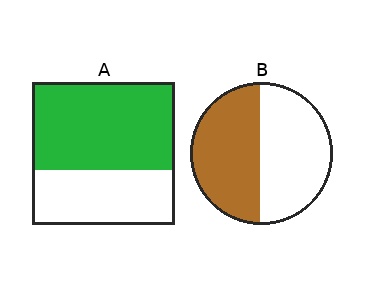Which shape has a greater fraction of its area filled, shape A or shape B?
Shape A.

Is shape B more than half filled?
Roughly half.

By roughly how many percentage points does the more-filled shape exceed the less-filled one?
By roughly 15 percentage points (A over B).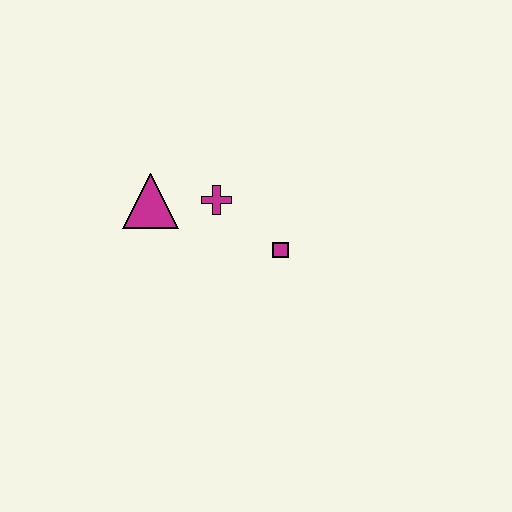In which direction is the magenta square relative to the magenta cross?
The magenta square is to the right of the magenta cross.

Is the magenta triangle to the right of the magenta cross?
No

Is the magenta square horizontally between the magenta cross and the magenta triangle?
No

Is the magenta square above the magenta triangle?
No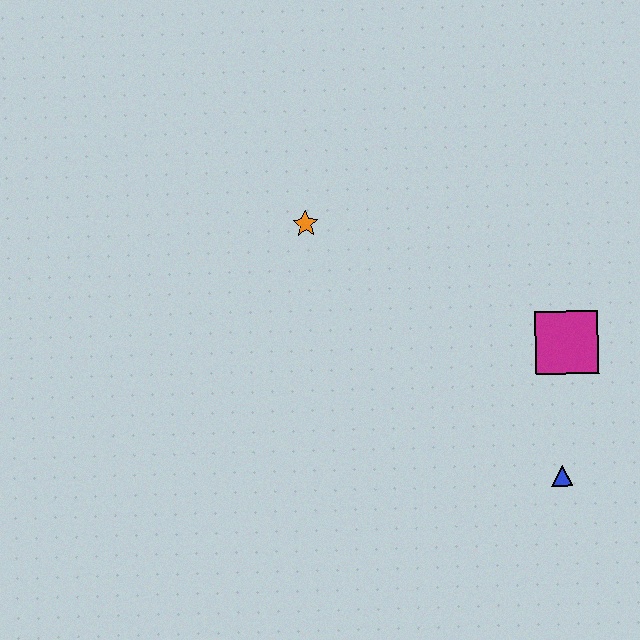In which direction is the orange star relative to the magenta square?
The orange star is to the left of the magenta square.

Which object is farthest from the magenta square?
The orange star is farthest from the magenta square.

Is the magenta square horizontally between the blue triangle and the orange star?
No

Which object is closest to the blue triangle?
The magenta square is closest to the blue triangle.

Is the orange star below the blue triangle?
No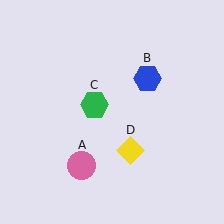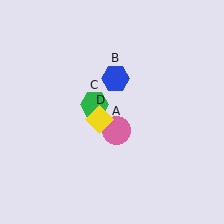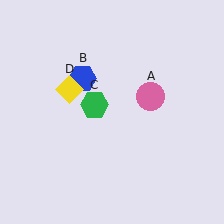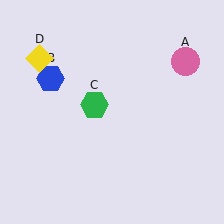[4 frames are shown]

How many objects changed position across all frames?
3 objects changed position: pink circle (object A), blue hexagon (object B), yellow diamond (object D).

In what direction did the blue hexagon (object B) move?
The blue hexagon (object B) moved left.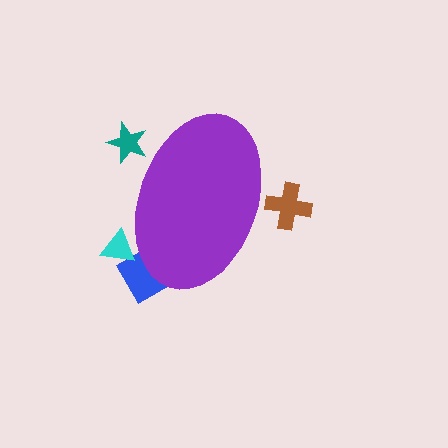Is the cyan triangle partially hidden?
Yes, the cyan triangle is partially hidden behind the purple ellipse.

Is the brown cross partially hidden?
Yes, the brown cross is partially hidden behind the purple ellipse.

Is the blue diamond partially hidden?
Yes, the blue diamond is partially hidden behind the purple ellipse.